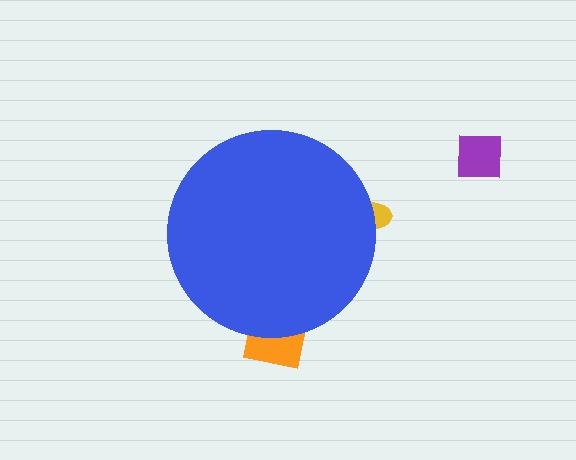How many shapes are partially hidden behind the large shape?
2 shapes are partially hidden.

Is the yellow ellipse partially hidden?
Yes, the yellow ellipse is partially hidden behind the blue circle.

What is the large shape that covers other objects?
A blue circle.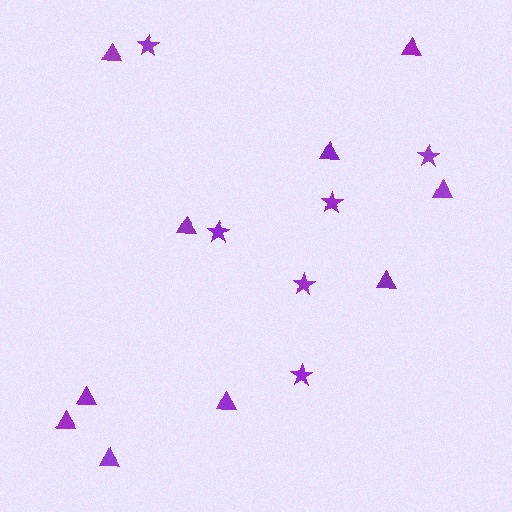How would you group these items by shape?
There are 2 groups: one group of stars (6) and one group of triangles (10).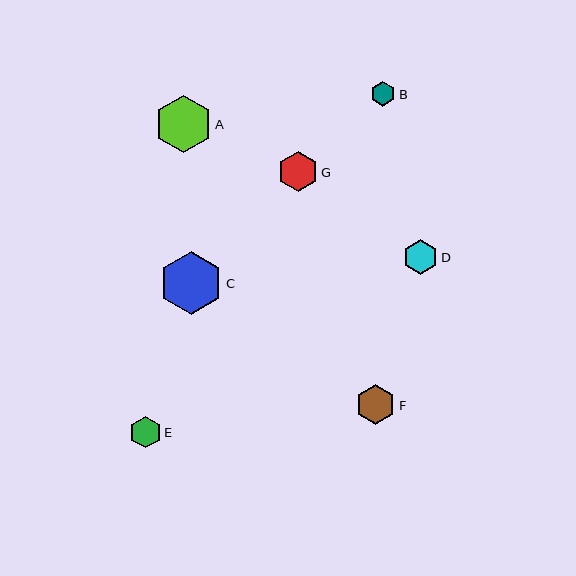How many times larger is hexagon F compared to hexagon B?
Hexagon F is approximately 1.6 times the size of hexagon B.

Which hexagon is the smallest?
Hexagon B is the smallest with a size of approximately 25 pixels.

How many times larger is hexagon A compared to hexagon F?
Hexagon A is approximately 1.4 times the size of hexagon F.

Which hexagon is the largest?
Hexagon C is the largest with a size of approximately 63 pixels.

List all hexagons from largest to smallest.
From largest to smallest: C, A, G, F, D, E, B.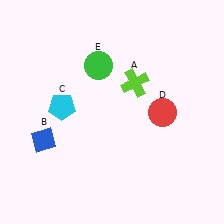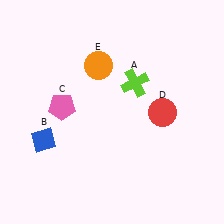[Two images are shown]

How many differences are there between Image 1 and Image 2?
There are 2 differences between the two images.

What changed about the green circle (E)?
In Image 1, E is green. In Image 2, it changed to orange.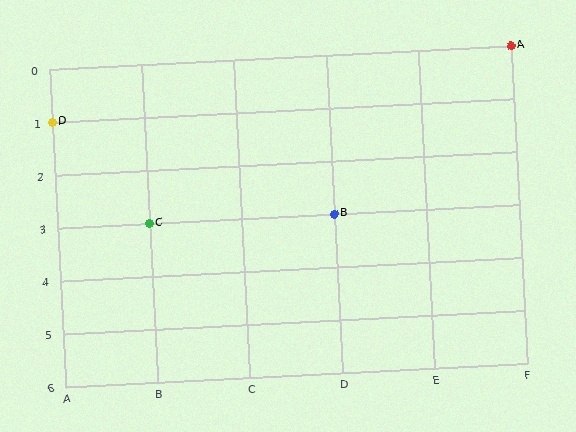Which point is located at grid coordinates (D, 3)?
Point B is at (D, 3).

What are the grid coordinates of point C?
Point C is at grid coordinates (B, 3).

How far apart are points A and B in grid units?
Points A and B are 2 columns and 3 rows apart (about 3.6 grid units diagonally).